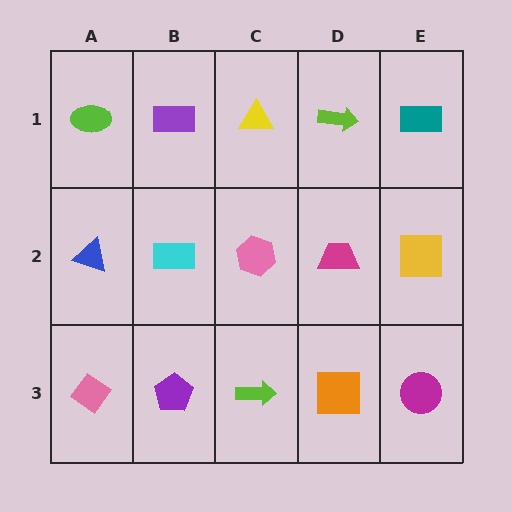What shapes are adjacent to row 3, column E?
A yellow square (row 2, column E), an orange square (row 3, column D).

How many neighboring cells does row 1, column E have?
2.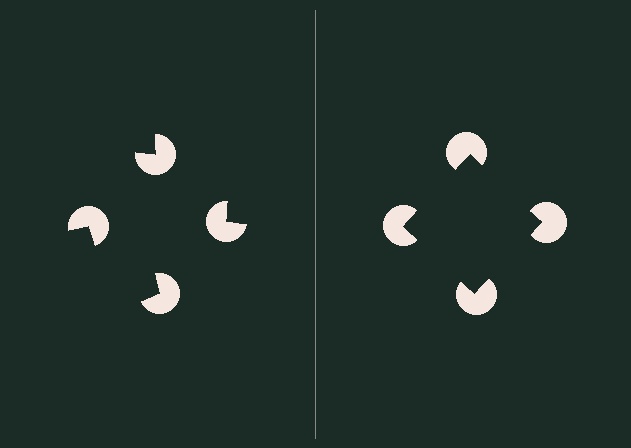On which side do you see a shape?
An illusory square appears on the right side. On the left side the wedge cuts are rotated, so no coherent shape forms.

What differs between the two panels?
The pac-man discs are positioned identically on both sides; only the wedge orientations differ. On the right they align to a square; on the left they are misaligned.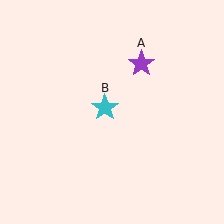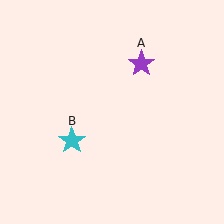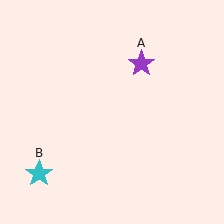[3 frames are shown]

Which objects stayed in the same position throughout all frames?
Purple star (object A) remained stationary.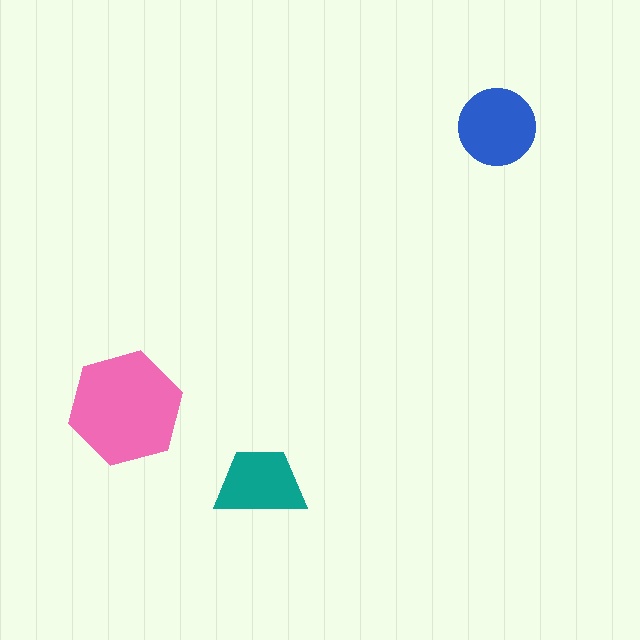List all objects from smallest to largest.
The teal trapezoid, the blue circle, the pink hexagon.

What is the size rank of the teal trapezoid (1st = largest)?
3rd.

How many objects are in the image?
There are 3 objects in the image.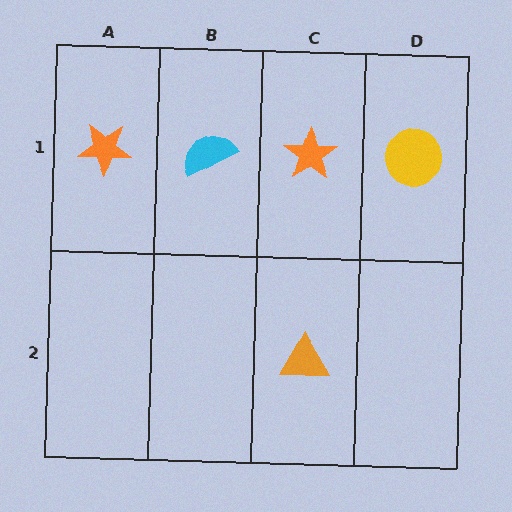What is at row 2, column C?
An orange triangle.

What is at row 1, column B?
A cyan semicircle.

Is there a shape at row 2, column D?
No, that cell is empty.